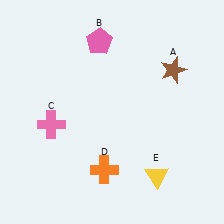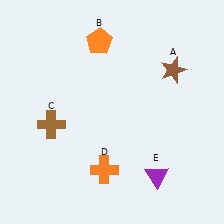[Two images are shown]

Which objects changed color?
B changed from pink to orange. C changed from pink to brown. E changed from yellow to purple.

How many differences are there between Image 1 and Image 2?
There are 3 differences between the two images.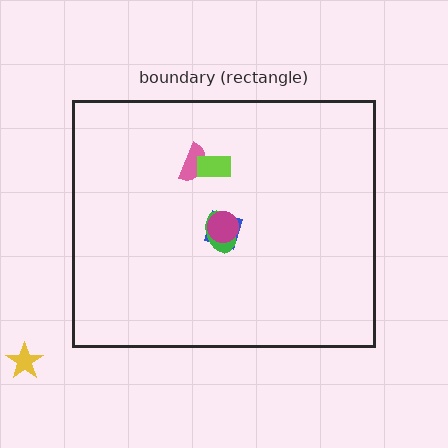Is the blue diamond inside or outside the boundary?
Inside.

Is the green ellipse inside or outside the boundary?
Inside.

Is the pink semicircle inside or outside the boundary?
Inside.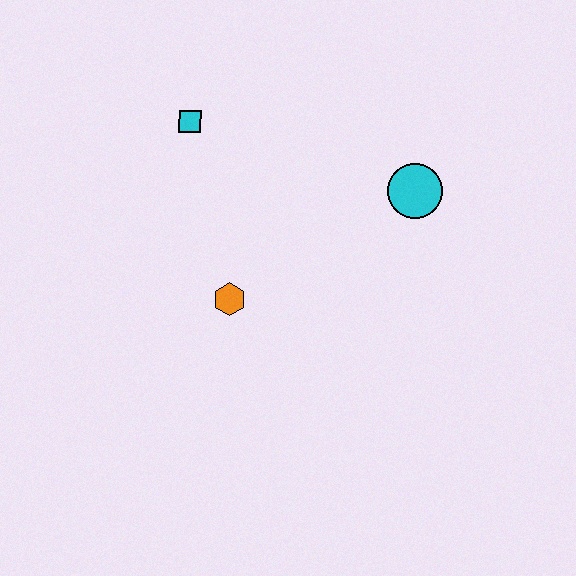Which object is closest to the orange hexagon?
The cyan square is closest to the orange hexagon.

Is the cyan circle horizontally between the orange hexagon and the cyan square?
No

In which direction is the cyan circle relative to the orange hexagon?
The cyan circle is to the right of the orange hexagon.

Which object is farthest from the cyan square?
The cyan circle is farthest from the cyan square.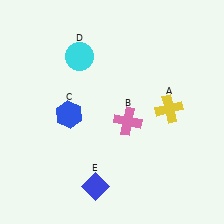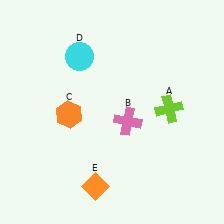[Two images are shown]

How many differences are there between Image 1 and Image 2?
There are 3 differences between the two images.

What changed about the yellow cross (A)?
In Image 1, A is yellow. In Image 2, it changed to lime.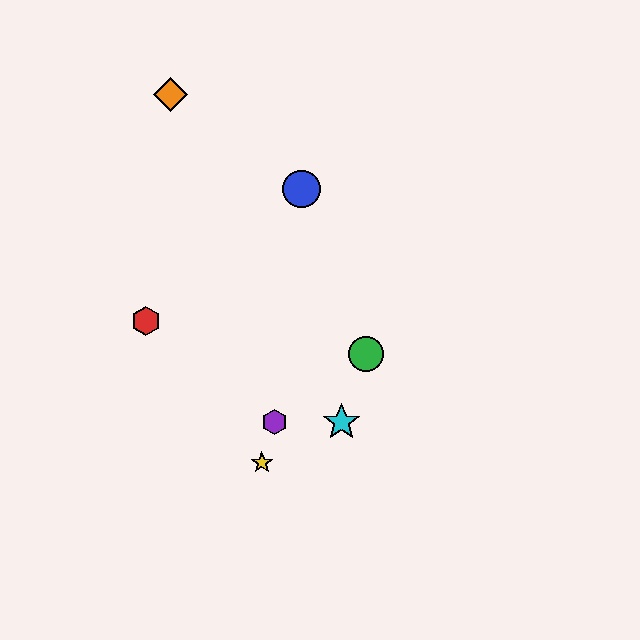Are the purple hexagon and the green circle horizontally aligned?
No, the purple hexagon is at y≈422 and the green circle is at y≈354.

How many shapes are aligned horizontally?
2 shapes (the purple hexagon, the cyan star) are aligned horizontally.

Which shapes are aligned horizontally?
The purple hexagon, the cyan star are aligned horizontally.